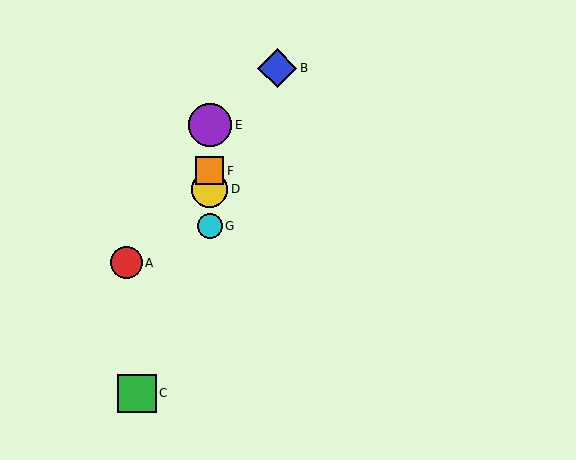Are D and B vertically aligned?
No, D is at x≈210 and B is at x≈277.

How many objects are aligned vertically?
4 objects (D, E, F, G) are aligned vertically.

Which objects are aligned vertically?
Objects D, E, F, G are aligned vertically.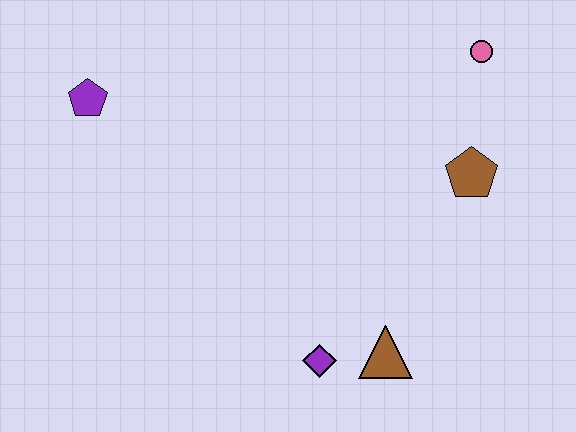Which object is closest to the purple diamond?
The brown triangle is closest to the purple diamond.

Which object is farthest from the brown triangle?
The purple pentagon is farthest from the brown triangle.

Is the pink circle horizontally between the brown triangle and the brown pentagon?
No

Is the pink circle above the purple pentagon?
Yes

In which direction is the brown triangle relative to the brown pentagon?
The brown triangle is below the brown pentagon.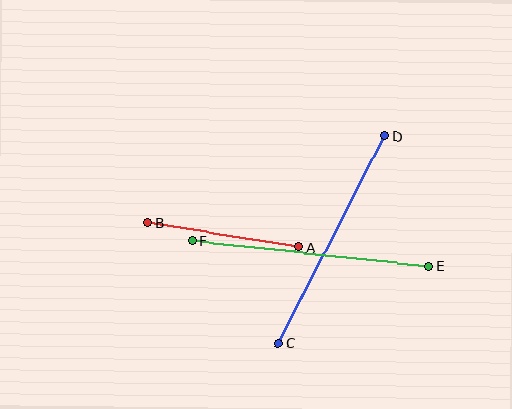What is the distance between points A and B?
The distance is approximately 153 pixels.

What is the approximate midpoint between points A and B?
The midpoint is at approximately (223, 235) pixels.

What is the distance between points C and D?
The distance is approximately 233 pixels.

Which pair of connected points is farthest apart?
Points E and F are farthest apart.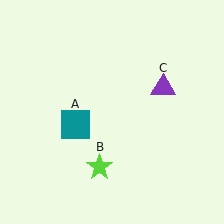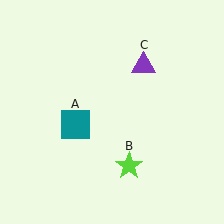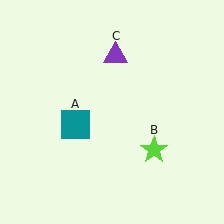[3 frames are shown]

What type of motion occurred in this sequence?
The lime star (object B), purple triangle (object C) rotated counterclockwise around the center of the scene.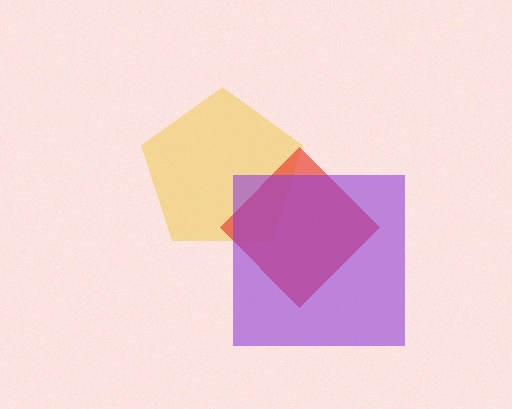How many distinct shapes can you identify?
There are 3 distinct shapes: a yellow pentagon, a red diamond, a purple square.